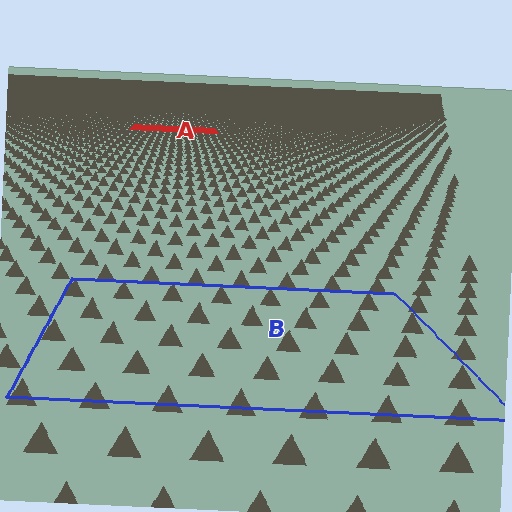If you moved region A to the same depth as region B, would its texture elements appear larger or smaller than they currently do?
They would appear larger. At a closer depth, the same texture elements are projected at a bigger on-screen size.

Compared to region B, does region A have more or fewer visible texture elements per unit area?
Region A has more texture elements per unit area — they are packed more densely because it is farther away.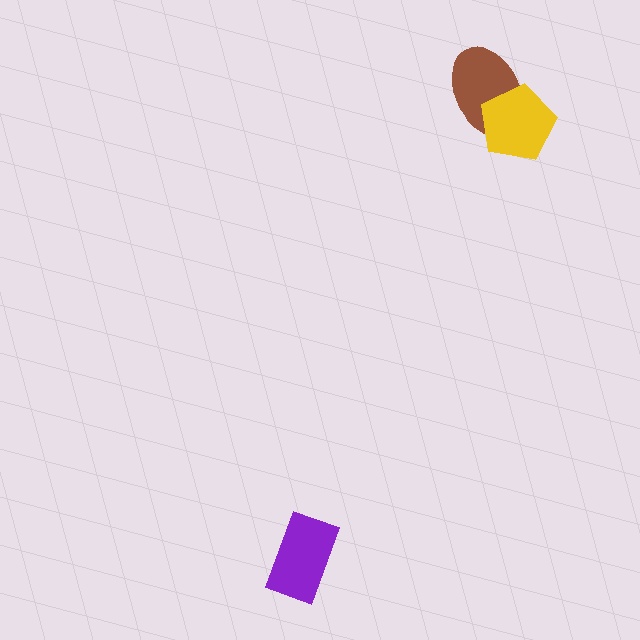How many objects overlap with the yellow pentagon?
1 object overlaps with the yellow pentagon.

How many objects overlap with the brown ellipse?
1 object overlaps with the brown ellipse.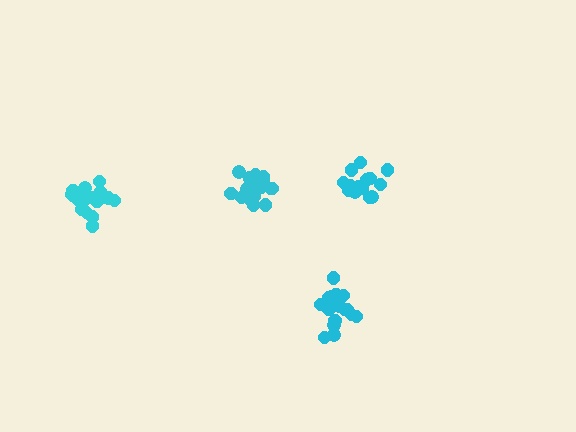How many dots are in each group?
Group 1: 15 dots, Group 2: 19 dots, Group 3: 19 dots, Group 4: 20 dots (73 total).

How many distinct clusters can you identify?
There are 4 distinct clusters.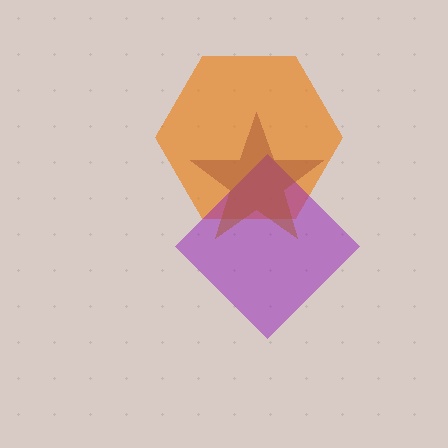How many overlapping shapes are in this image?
There are 3 overlapping shapes in the image.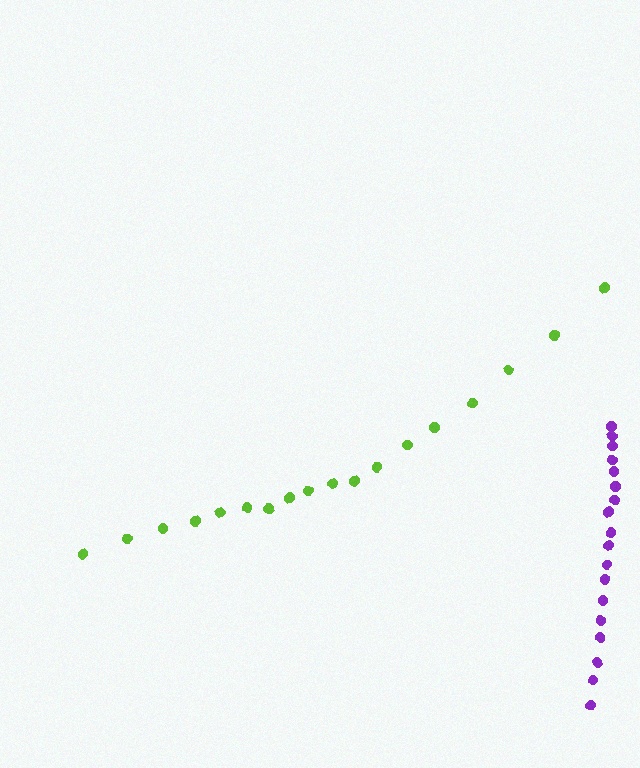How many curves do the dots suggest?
There are 2 distinct paths.